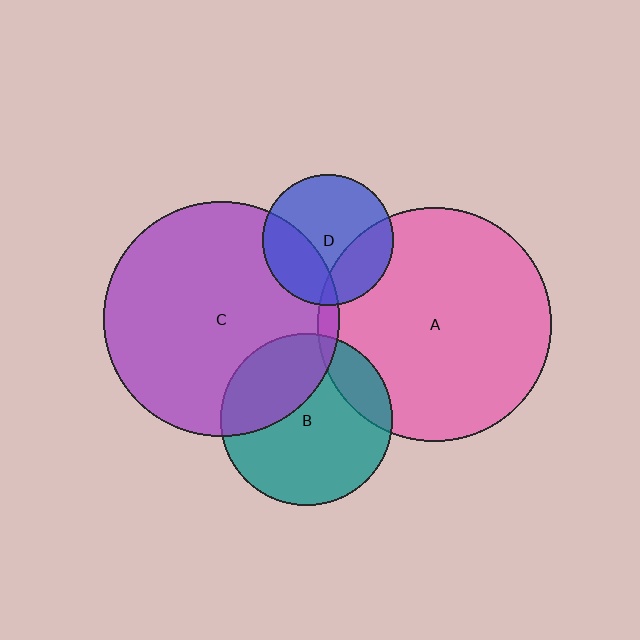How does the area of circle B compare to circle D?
Approximately 1.7 times.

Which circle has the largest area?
Circle C (purple).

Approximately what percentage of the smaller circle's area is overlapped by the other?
Approximately 30%.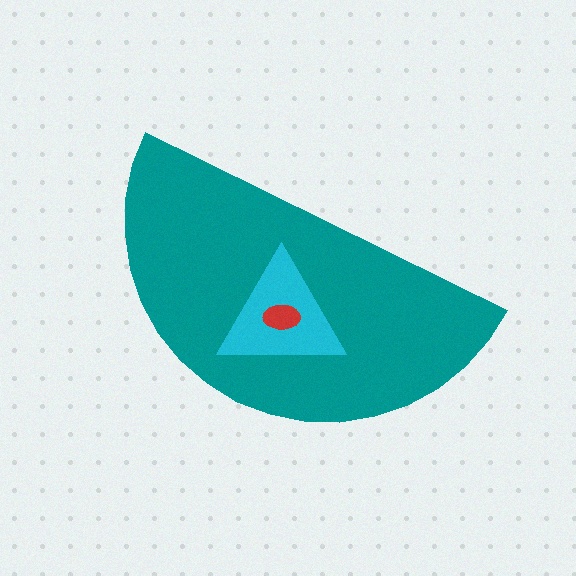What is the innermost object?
The red ellipse.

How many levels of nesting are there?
3.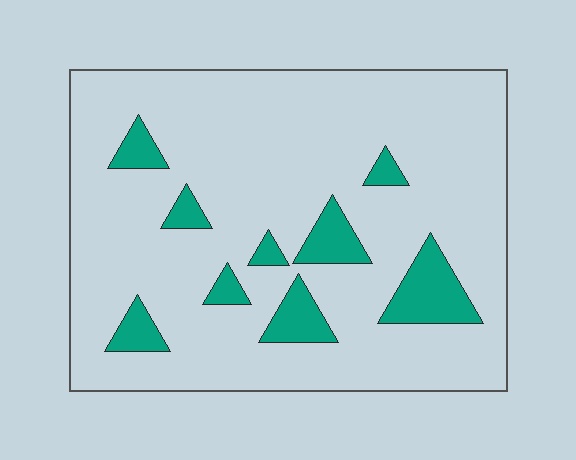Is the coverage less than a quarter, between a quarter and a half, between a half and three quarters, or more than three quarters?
Less than a quarter.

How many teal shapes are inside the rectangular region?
9.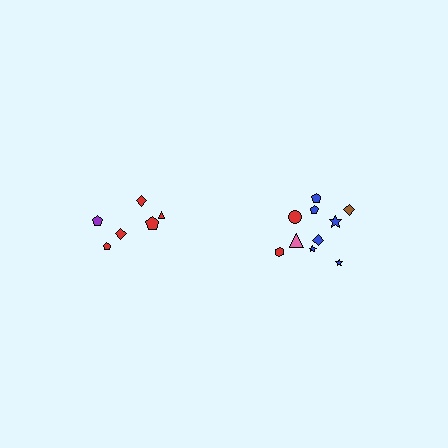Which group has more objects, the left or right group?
The right group.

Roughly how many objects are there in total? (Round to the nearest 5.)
Roughly 15 objects in total.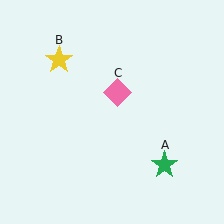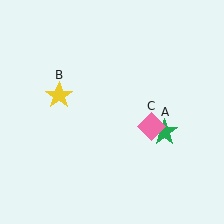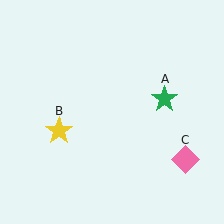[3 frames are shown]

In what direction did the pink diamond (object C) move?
The pink diamond (object C) moved down and to the right.